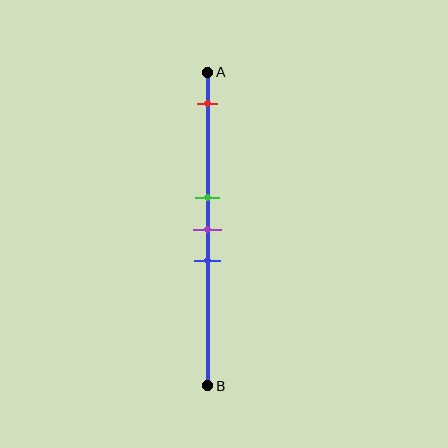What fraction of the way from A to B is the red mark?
The red mark is approximately 10% (0.1) of the way from A to B.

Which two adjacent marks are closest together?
The green and purple marks are the closest adjacent pair.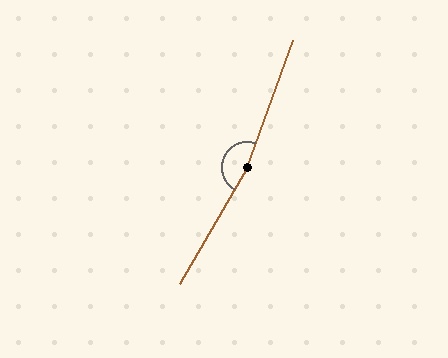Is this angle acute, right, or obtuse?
It is obtuse.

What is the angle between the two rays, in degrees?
Approximately 170 degrees.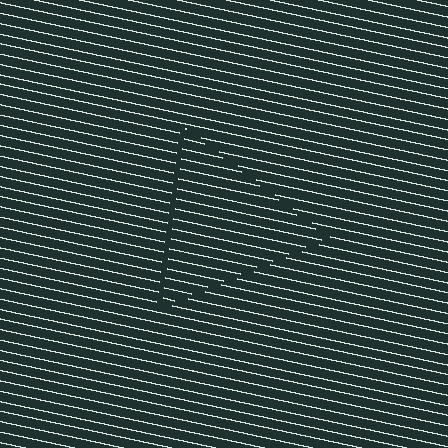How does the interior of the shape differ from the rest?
The interior of the shape contains the same grating, shifted by half a period — the contour is defined by the phase discontinuity where line-ends from the inner and outer gratings abut.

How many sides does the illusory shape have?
3 sides — the line-ends trace a triangle.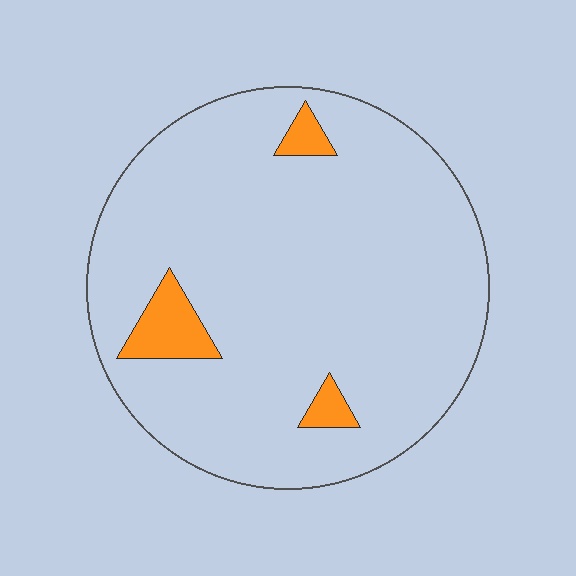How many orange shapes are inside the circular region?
3.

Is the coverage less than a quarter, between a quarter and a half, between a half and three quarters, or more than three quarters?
Less than a quarter.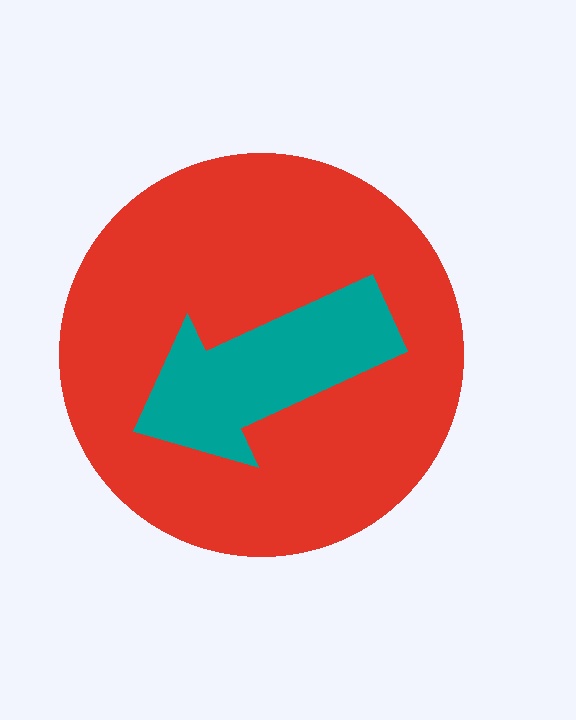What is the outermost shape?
The red circle.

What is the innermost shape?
The teal arrow.